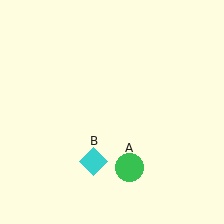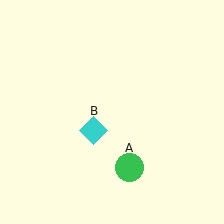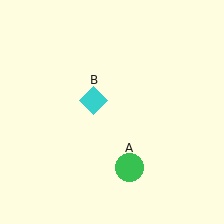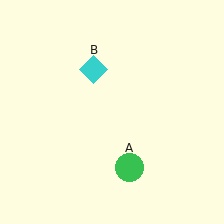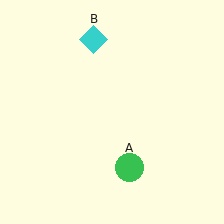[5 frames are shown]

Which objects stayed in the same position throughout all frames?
Green circle (object A) remained stationary.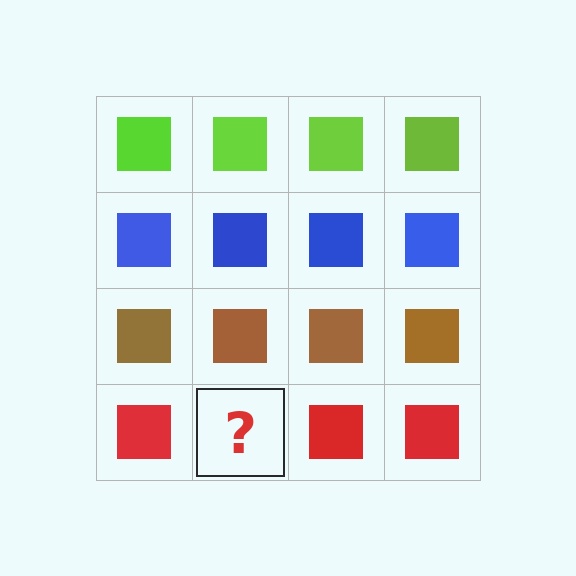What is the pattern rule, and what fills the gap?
The rule is that each row has a consistent color. The gap should be filled with a red square.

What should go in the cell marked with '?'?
The missing cell should contain a red square.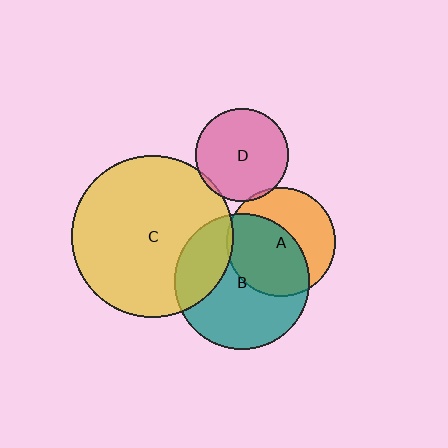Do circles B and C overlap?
Yes.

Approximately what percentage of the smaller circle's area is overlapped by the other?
Approximately 25%.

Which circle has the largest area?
Circle C (yellow).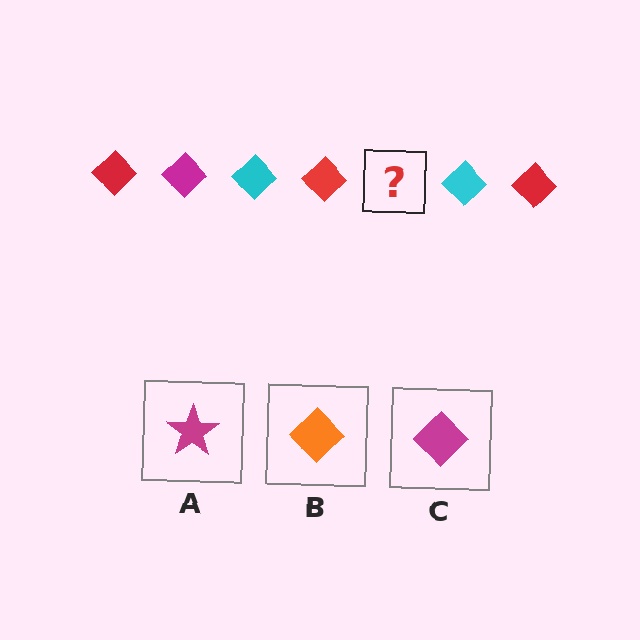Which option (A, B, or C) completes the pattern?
C.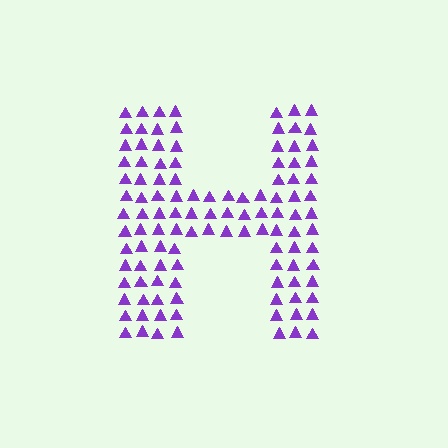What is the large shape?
The large shape is the letter H.